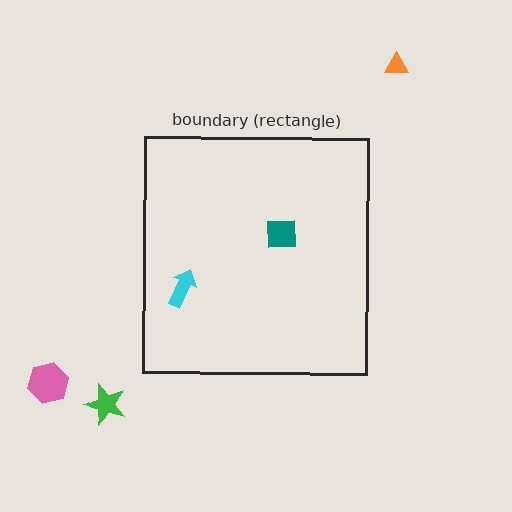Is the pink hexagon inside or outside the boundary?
Outside.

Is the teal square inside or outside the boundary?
Inside.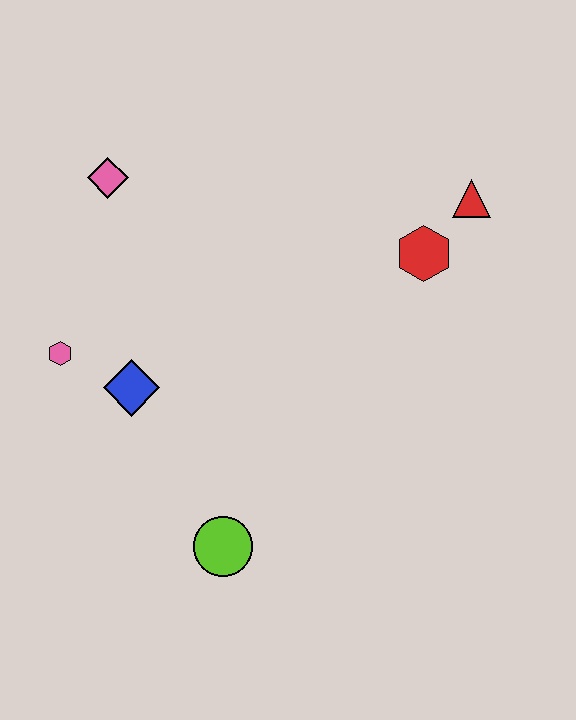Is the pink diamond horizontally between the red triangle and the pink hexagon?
Yes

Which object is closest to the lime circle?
The blue diamond is closest to the lime circle.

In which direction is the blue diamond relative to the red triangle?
The blue diamond is to the left of the red triangle.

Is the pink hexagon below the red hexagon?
Yes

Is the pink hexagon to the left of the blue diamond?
Yes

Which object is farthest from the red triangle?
The pink hexagon is farthest from the red triangle.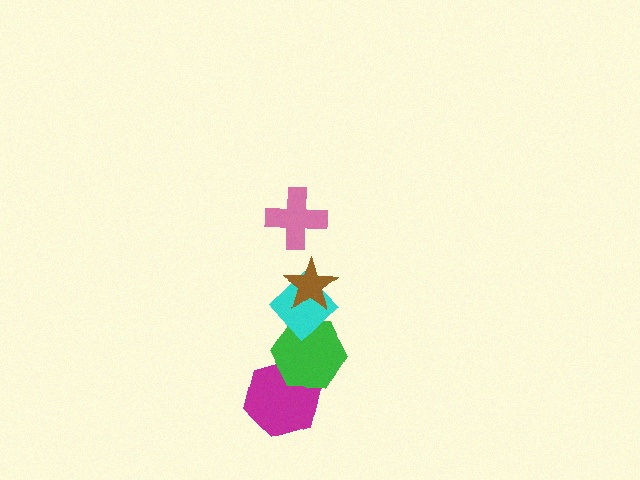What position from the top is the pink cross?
The pink cross is 1st from the top.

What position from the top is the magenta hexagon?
The magenta hexagon is 5th from the top.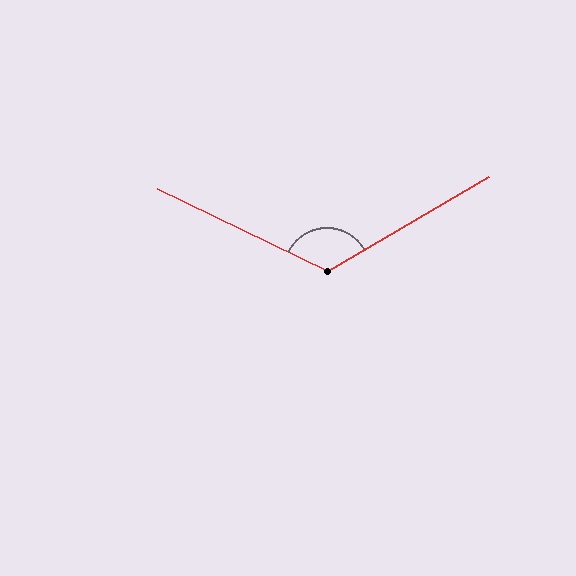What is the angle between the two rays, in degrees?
Approximately 124 degrees.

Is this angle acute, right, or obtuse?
It is obtuse.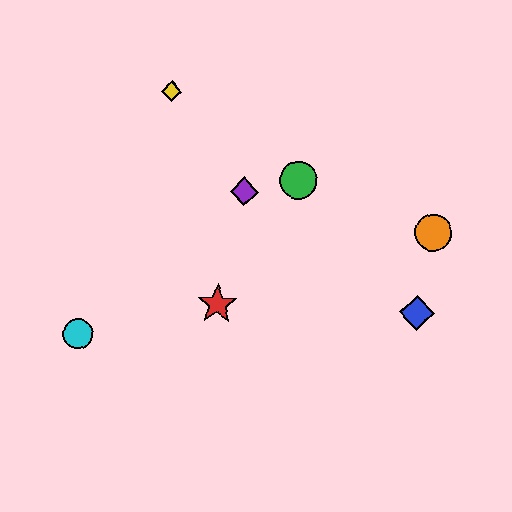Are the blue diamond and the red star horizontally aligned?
Yes, both are at y≈313.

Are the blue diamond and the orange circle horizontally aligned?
No, the blue diamond is at y≈313 and the orange circle is at y≈233.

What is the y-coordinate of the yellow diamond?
The yellow diamond is at y≈91.